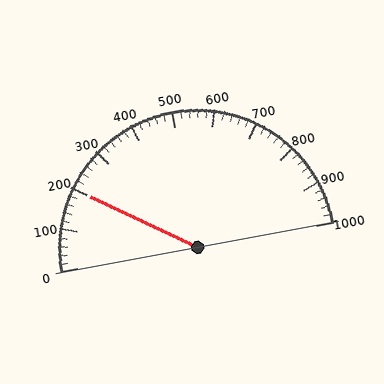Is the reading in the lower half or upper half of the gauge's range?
The reading is in the lower half of the range (0 to 1000).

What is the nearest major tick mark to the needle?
The nearest major tick mark is 200.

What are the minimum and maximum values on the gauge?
The gauge ranges from 0 to 1000.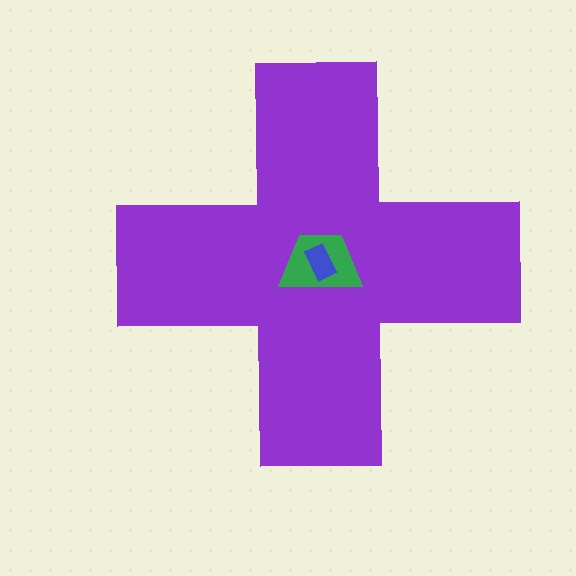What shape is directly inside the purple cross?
The green trapezoid.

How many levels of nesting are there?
3.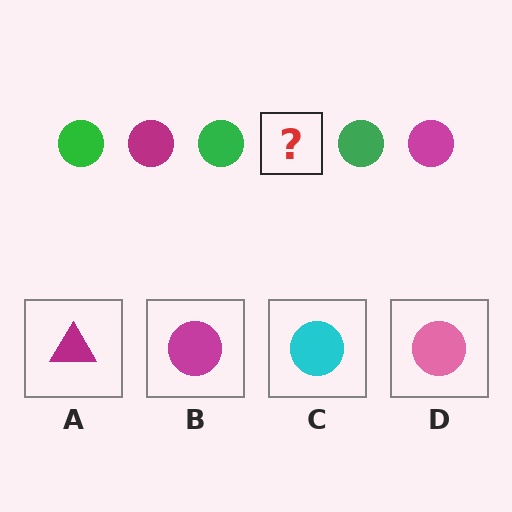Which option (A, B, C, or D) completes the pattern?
B.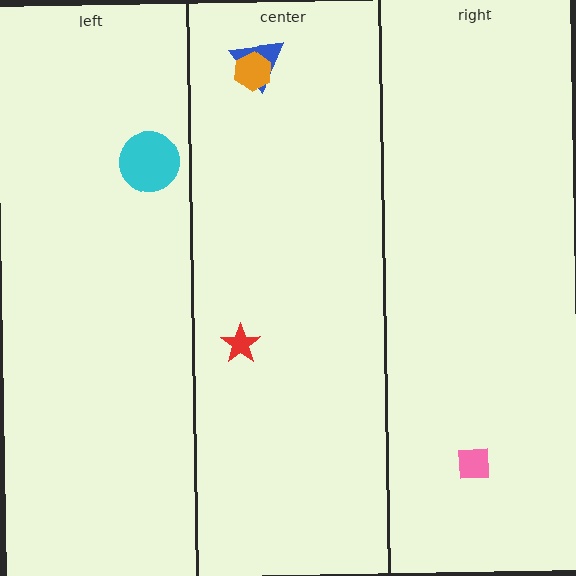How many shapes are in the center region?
3.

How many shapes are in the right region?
1.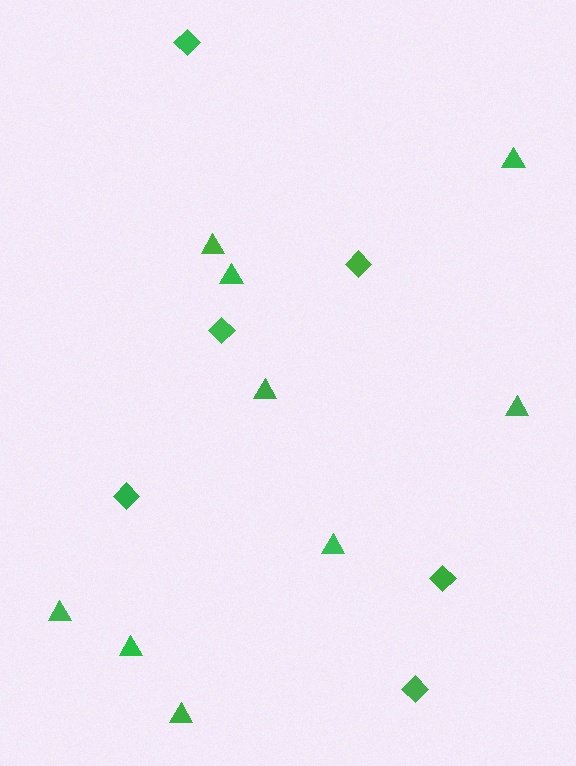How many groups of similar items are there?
There are 2 groups: one group of triangles (9) and one group of diamonds (6).